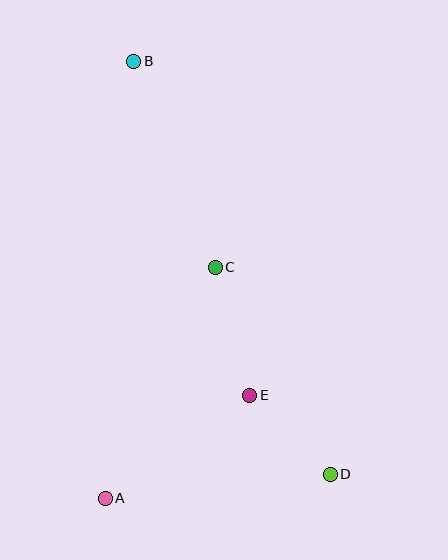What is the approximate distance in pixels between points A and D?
The distance between A and D is approximately 226 pixels.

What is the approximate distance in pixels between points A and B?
The distance between A and B is approximately 438 pixels.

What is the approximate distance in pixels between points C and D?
The distance between C and D is approximately 237 pixels.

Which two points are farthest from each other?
Points B and D are farthest from each other.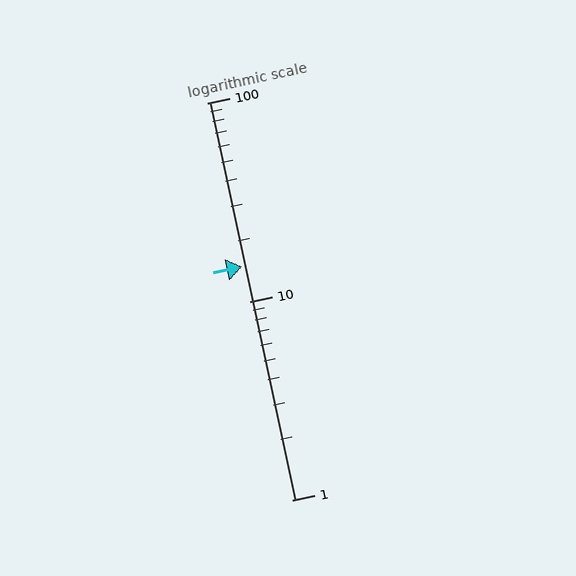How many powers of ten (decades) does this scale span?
The scale spans 2 decades, from 1 to 100.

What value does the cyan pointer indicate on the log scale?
The pointer indicates approximately 15.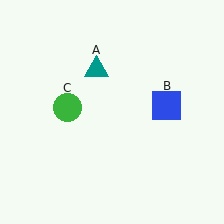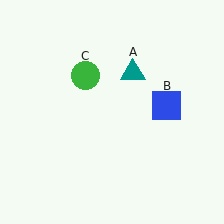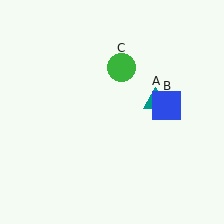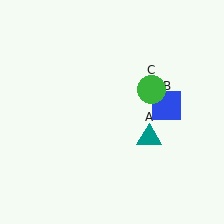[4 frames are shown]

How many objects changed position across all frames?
2 objects changed position: teal triangle (object A), green circle (object C).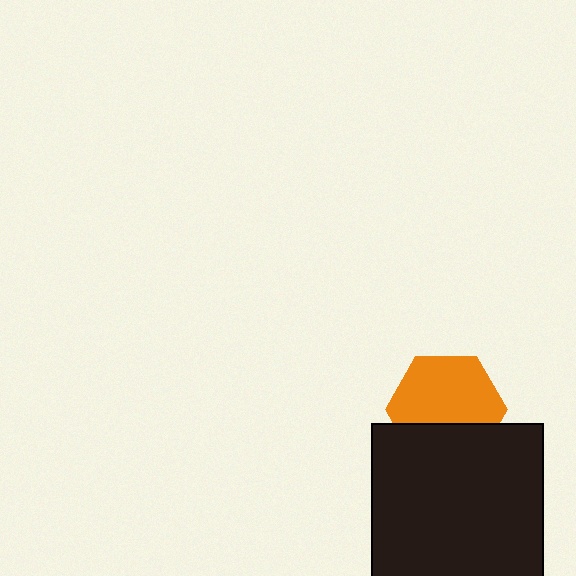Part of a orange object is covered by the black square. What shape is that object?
It is a hexagon.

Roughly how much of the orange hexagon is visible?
Most of it is visible (roughly 66%).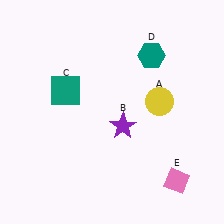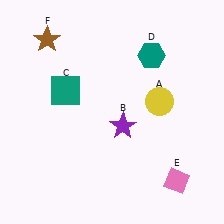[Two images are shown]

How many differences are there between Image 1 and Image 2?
There is 1 difference between the two images.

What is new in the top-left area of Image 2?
A brown star (F) was added in the top-left area of Image 2.